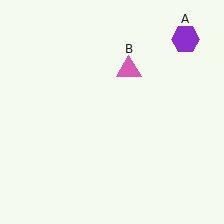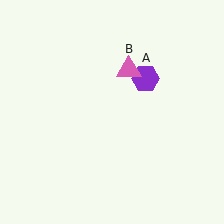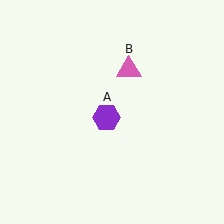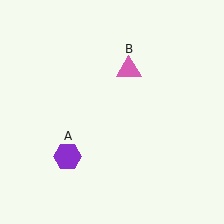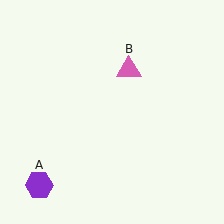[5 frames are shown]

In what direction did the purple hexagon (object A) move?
The purple hexagon (object A) moved down and to the left.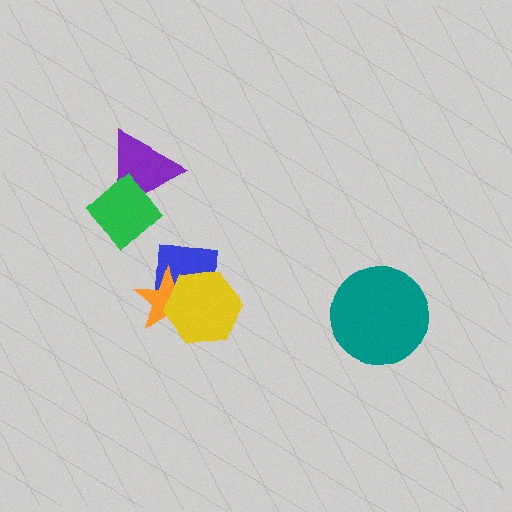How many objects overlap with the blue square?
2 objects overlap with the blue square.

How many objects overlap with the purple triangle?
1 object overlaps with the purple triangle.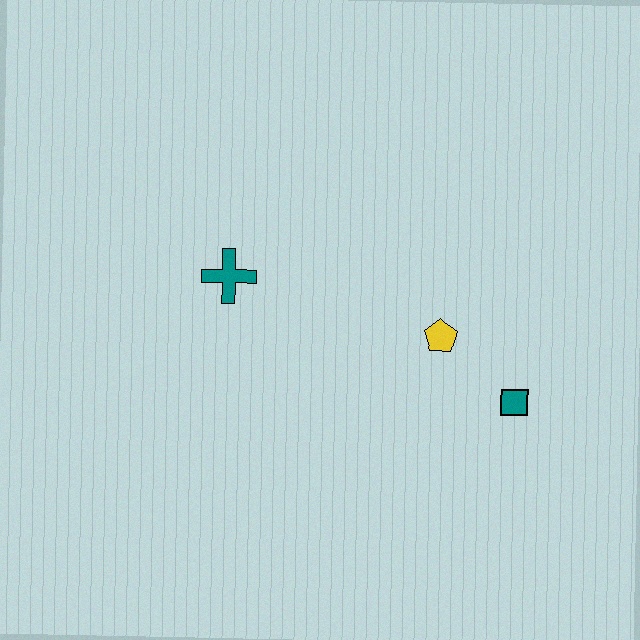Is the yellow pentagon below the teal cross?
Yes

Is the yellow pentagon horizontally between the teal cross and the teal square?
Yes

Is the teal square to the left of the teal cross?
No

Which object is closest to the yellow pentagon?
The teal square is closest to the yellow pentagon.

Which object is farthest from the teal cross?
The teal square is farthest from the teal cross.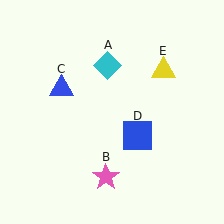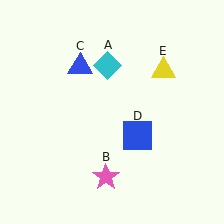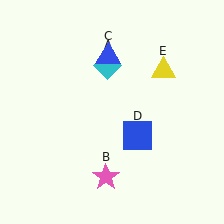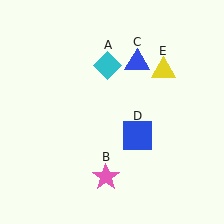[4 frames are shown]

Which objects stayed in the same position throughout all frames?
Cyan diamond (object A) and pink star (object B) and blue square (object D) and yellow triangle (object E) remained stationary.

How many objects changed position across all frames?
1 object changed position: blue triangle (object C).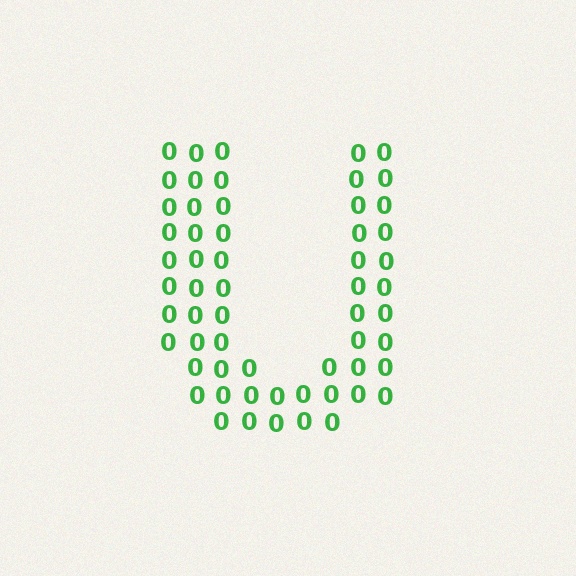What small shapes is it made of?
It is made of small digit 0's.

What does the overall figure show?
The overall figure shows the letter U.